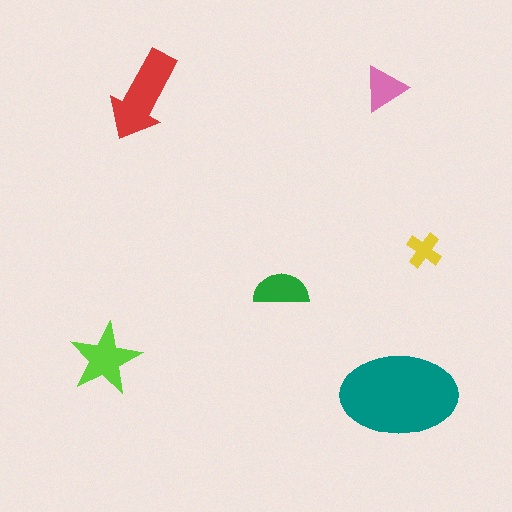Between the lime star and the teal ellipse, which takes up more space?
The teal ellipse.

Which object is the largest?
The teal ellipse.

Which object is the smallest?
The yellow cross.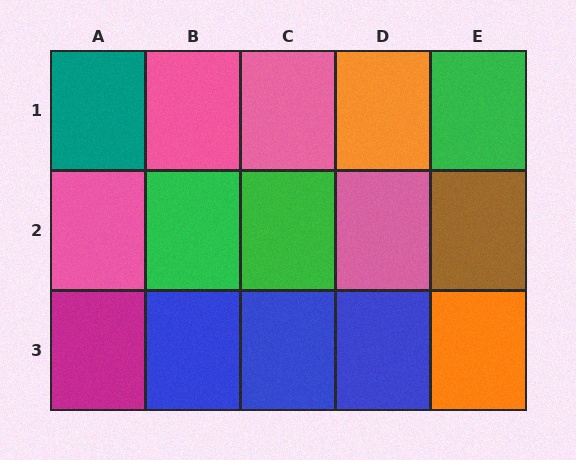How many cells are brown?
1 cell is brown.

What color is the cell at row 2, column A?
Pink.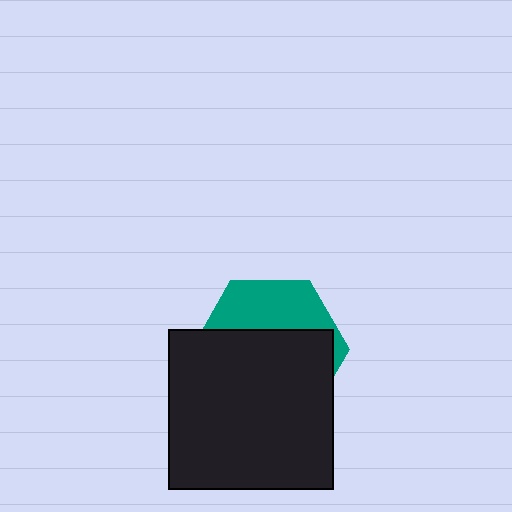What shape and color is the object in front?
The object in front is a black rectangle.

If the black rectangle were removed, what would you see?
You would see the complete teal hexagon.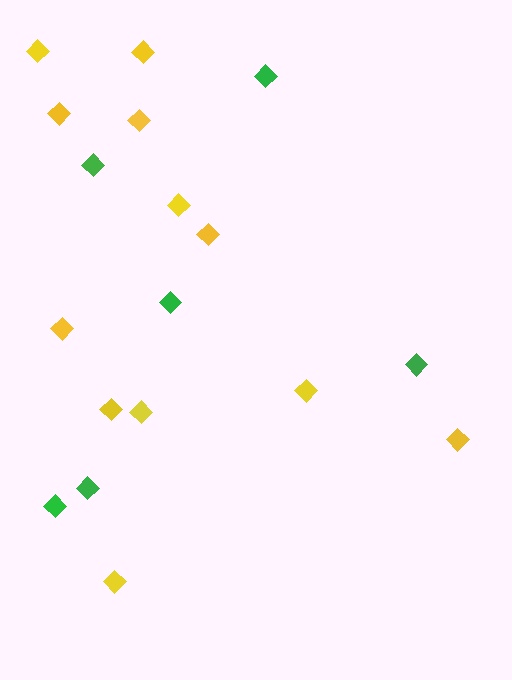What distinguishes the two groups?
There are 2 groups: one group of green diamonds (6) and one group of yellow diamonds (12).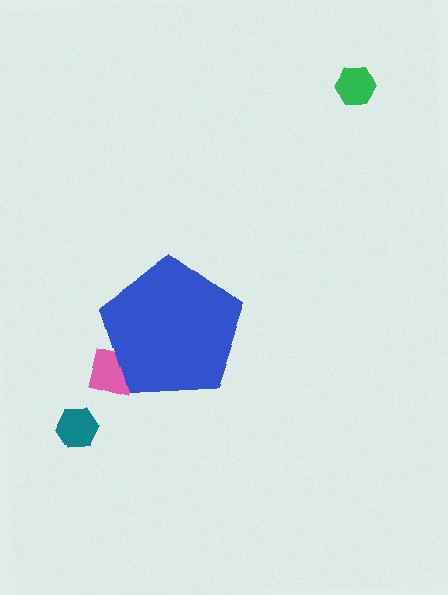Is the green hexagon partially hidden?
No, the green hexagon is fully visible.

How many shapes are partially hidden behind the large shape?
1 shape is partially hidden.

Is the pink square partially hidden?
Yes, the pink square is partially hidden behind the blue pentagon.